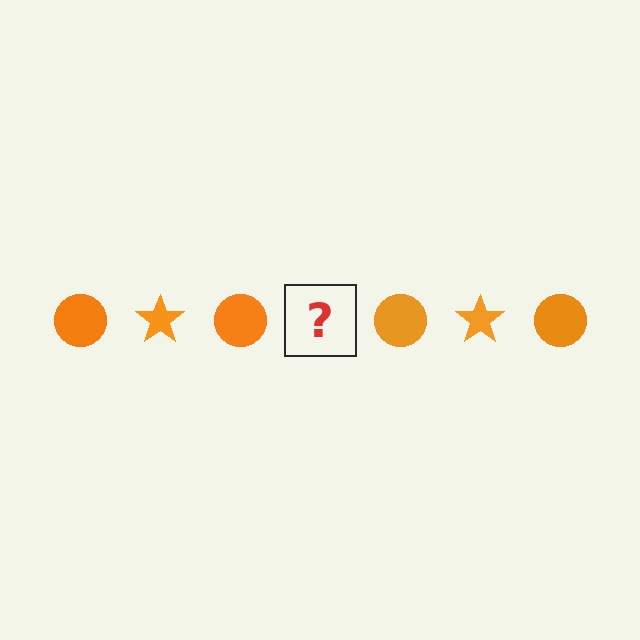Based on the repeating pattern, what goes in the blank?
The blank should be an orange star.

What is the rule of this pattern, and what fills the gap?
The rule is that the pattern cycles through circle, star shapes in orange. The gap should be filled with an orange star.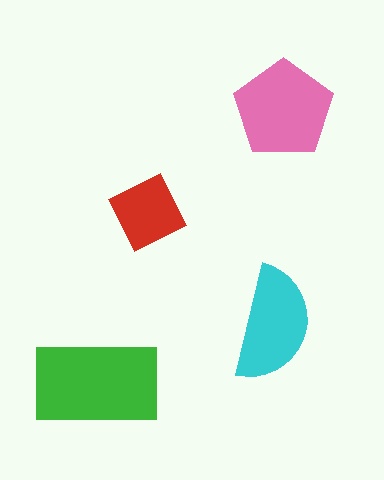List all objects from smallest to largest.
The red square, the cyan semicircle, the pink pentagon, the green rectangle.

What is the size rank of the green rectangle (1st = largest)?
1st.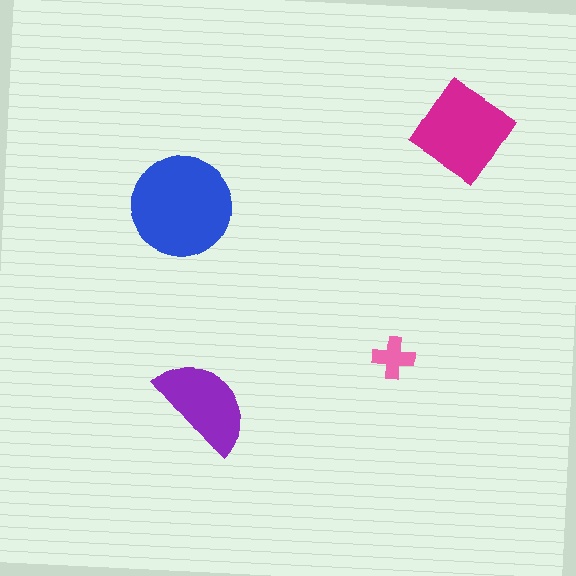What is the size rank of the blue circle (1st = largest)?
1st.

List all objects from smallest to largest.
The pink cross, the purple semicircle, the magenta diamond, the blue circle.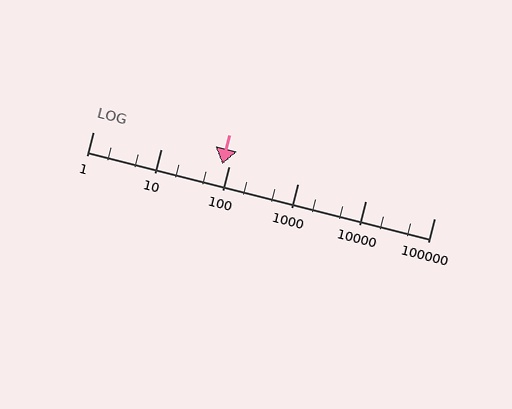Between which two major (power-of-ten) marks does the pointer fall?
The pointer is between 10 and 100.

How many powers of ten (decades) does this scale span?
The scale spans 5 decades, from 1 to 100000.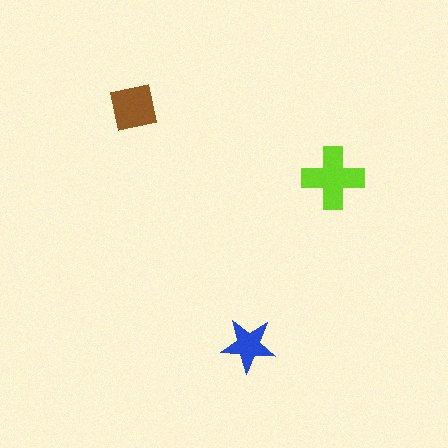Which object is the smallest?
The blue star.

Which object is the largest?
The lime cross.